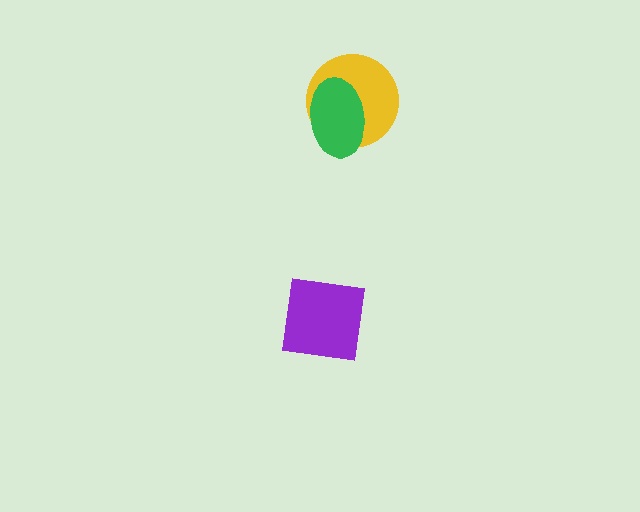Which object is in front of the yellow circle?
The green ellipse is in front of the yellow circle.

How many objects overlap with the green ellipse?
1 object overlaps with the green ellipse.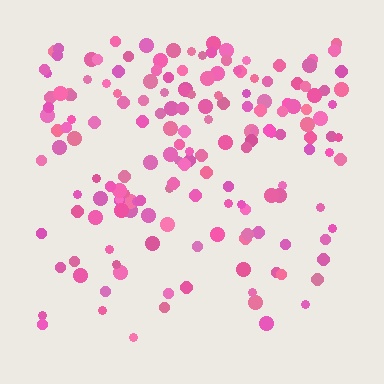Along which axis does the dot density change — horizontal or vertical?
Vertical.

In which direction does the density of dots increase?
From bottom to top, with the top side densest.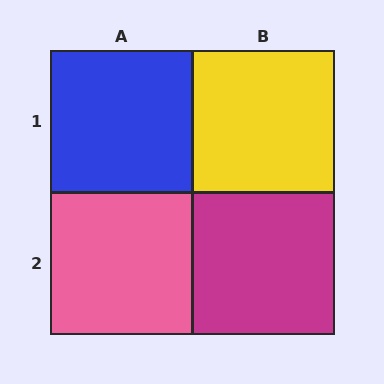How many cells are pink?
1 cell is pink.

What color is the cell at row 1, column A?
Blue.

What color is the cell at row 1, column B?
Yellow.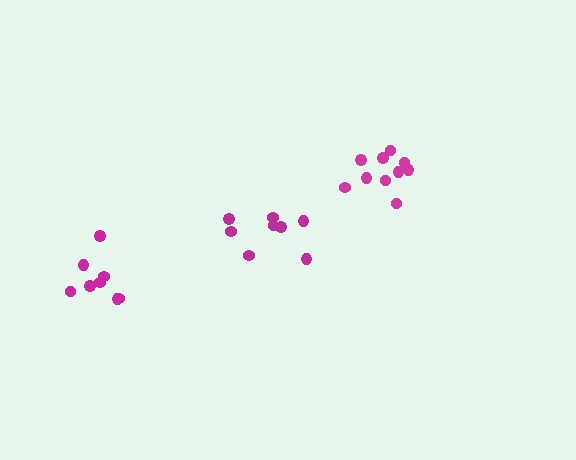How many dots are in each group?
Group 1: 8 dots, Group 2: 10 dots, Group 3: 8 dots (26 total).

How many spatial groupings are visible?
There are 3 spatial groupings.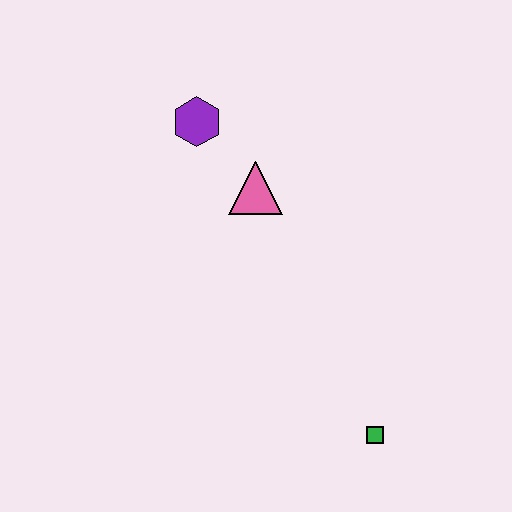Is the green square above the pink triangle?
No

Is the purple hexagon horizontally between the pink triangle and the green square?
No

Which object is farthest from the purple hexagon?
The green square is farthest from the purple hexagon.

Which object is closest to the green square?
The pink triangle is closest to the green square.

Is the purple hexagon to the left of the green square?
Yes